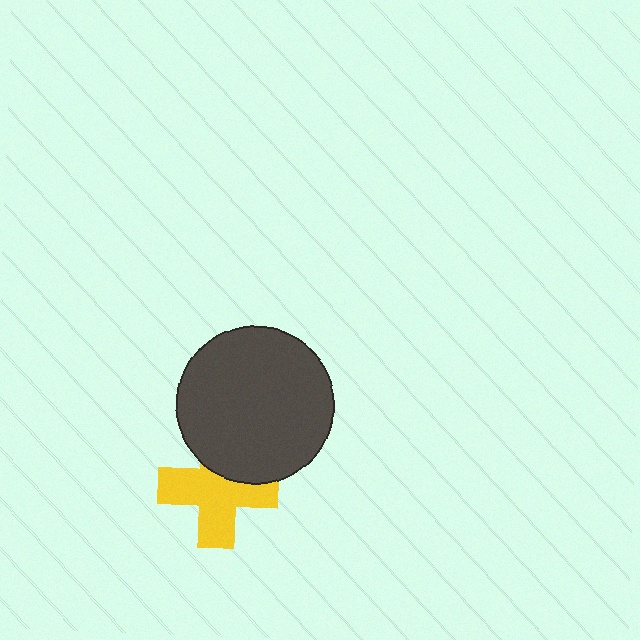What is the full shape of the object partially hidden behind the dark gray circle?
The partially hidden object is a yellow cross.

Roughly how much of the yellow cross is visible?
Most of it is visible (roughly 70%).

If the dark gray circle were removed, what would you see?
You would see the complete yellow cross.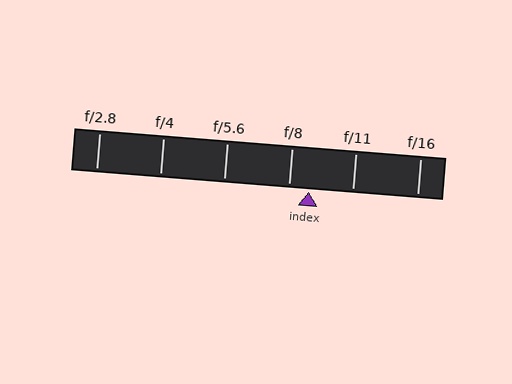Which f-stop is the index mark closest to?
The index mark is closest to f/8.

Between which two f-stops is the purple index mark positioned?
The index mark is between f/8 and f/11.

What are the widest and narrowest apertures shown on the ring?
The widest aperture shown is f/2.8 and the narrowest is f/16.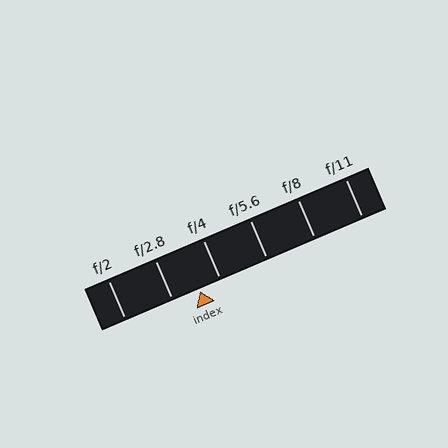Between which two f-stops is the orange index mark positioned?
The index mark is between f/2.8 and f/4.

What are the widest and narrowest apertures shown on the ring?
The widest aperture shown is f/2 and the narrowest is f/11.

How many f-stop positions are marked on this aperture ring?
There are 6 f-stop positions marked.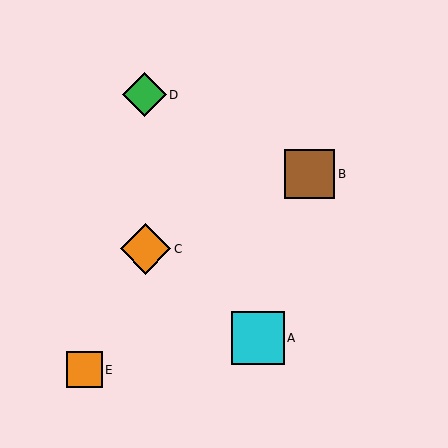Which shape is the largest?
The cyan square (labeled A) is the largest.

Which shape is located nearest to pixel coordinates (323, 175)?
The brown square (labeled B) at (310, 174) is nearest to that location.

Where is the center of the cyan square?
The center of the cyan square is at (258, 338).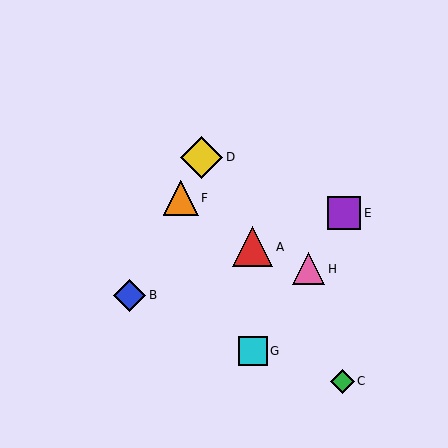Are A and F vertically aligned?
No, A is at x≈253 and F is at x≈181.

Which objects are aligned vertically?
Objects A, G are aligned vertically.